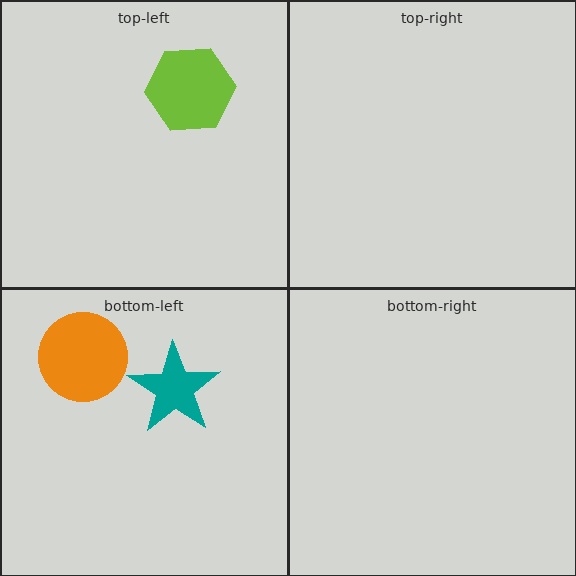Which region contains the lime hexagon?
The top-left region.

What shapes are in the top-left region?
The lime hexagon.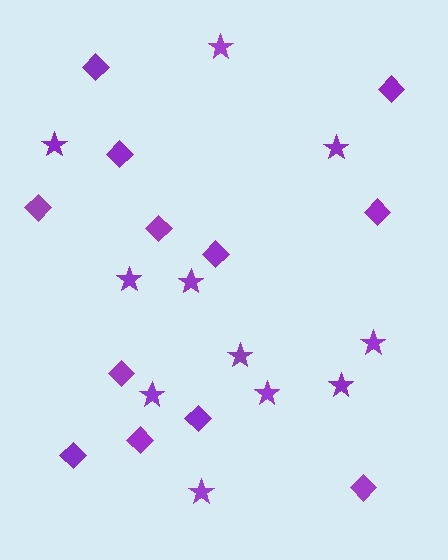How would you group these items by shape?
There are 2 groups: one group of diamonds (12) and one group of stars (11).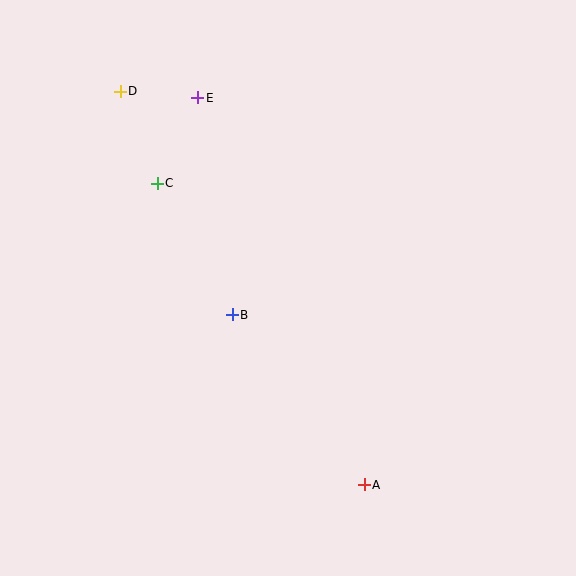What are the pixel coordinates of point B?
Point B is at (232, 315).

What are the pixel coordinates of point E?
Point E is at (198, 98).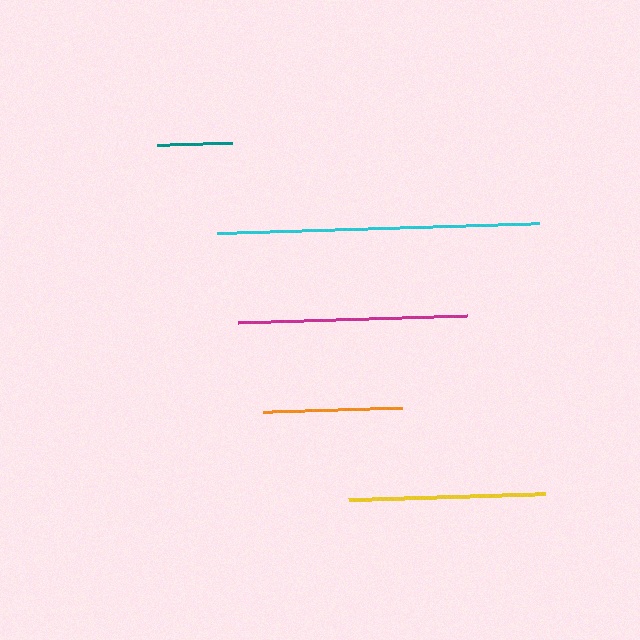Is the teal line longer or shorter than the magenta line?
The magenta line is longer than the teal line.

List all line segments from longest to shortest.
From longest to shortest: cyan, magenta, yellow, orange, teal.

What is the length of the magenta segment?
The magenta segment is approximately 229 pixels long.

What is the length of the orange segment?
The orange segment is approximately 139 pixels long.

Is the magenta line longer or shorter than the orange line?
The magenta line is longer than the orange line.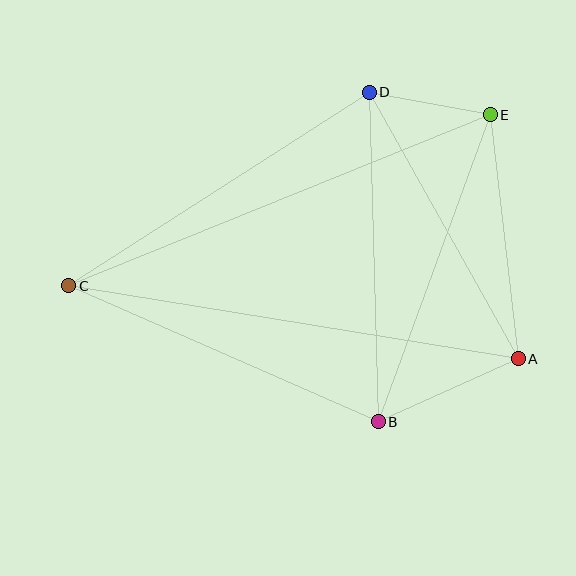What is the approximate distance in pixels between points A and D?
The distance between A and D is approximately 305 pixels.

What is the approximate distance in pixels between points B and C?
The distance between B and C is approximately 338 pixels.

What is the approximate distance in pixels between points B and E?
The distance between B and E is approximately 327 pixels.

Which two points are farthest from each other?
Points A and C are farthest from each other.